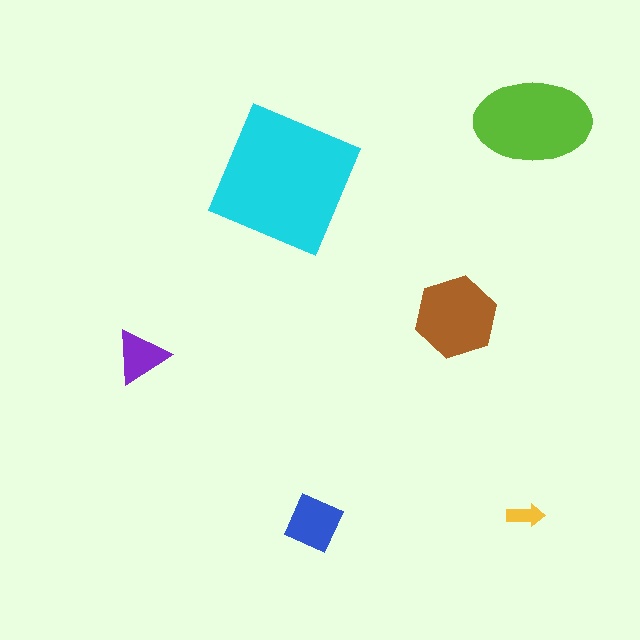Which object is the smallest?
The yellow arrow.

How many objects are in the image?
There are 6 objects in the image.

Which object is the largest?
The cyan square.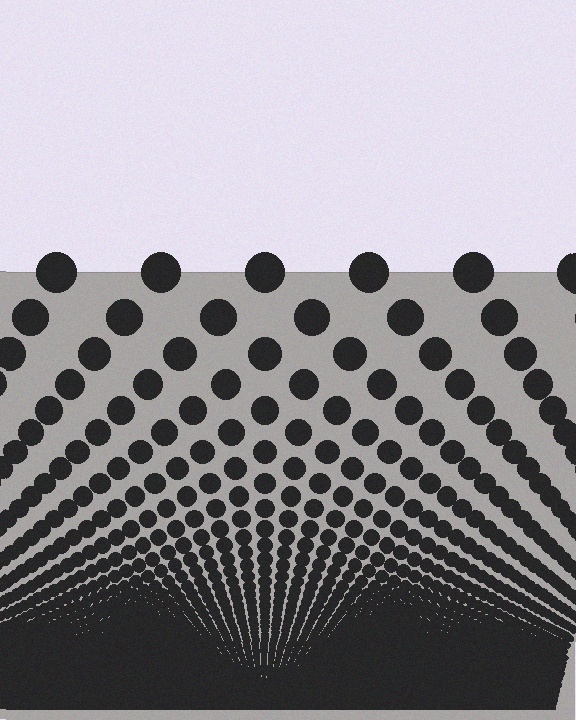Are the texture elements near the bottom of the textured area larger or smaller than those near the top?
Smaller. The gradient is inverted — elements near the bottom are smaller and denser.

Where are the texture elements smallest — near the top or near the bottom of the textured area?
Near the bottom.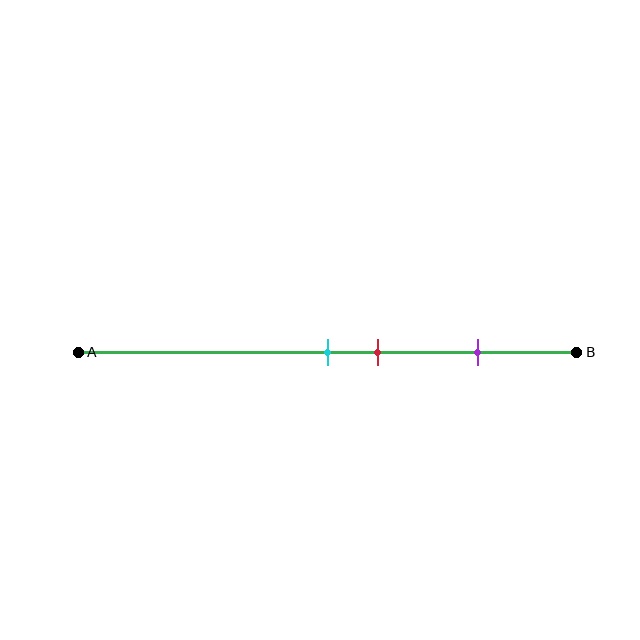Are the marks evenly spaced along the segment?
No, the marks are not evenly spaced.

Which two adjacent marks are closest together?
The cyan and red marks are the closest adjacent pair.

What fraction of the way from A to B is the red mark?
The red mark is approximately 60% (0.6) of the way from A to B.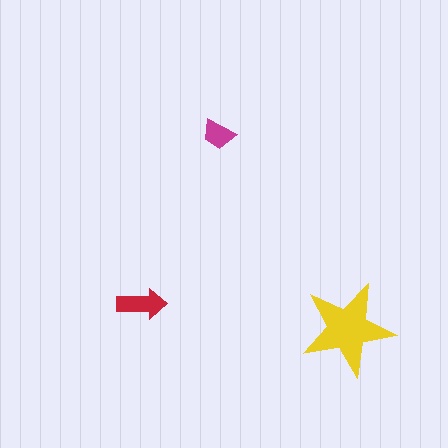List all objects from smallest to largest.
The magenta trapezoid, the red arrow, the yellow star.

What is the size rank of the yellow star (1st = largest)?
1st.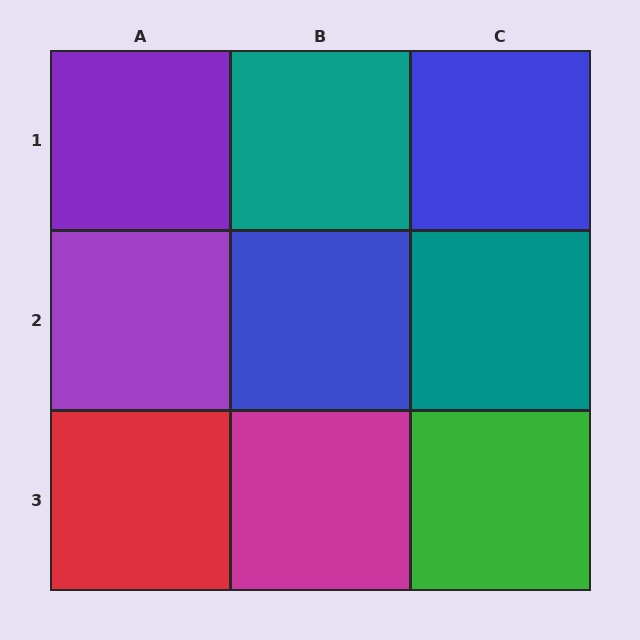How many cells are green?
1 cell is green.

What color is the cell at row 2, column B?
Blue.